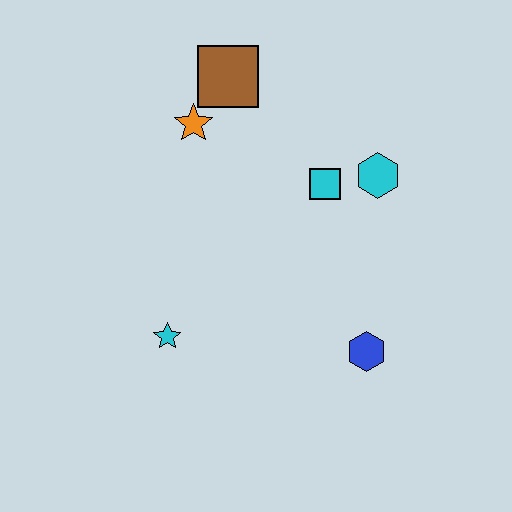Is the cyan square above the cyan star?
Yes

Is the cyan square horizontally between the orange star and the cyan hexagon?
Yes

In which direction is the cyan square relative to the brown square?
The cyan square is below the brown square.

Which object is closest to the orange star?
The brown square is closest to the orange star.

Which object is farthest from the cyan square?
The cyan star is farthest from the cyan square.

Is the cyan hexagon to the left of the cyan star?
No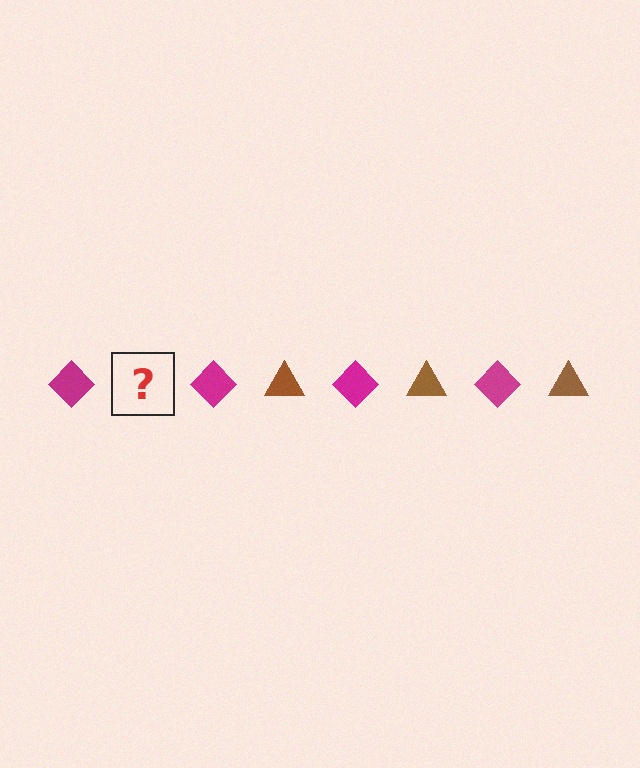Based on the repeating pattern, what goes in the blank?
The blank should be a brown triangle.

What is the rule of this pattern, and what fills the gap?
The rule is that the pattern alternates between magenta diamond and brown triangle. The gap should be filled with a brown triangle.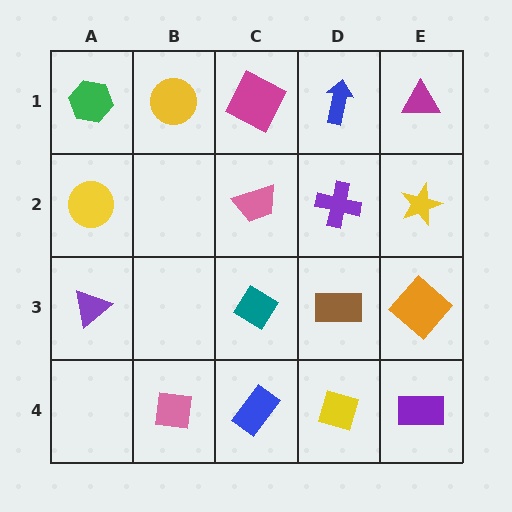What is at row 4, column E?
A purple rectangle.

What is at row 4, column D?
A yellow diamond.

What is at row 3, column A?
A purple triangle.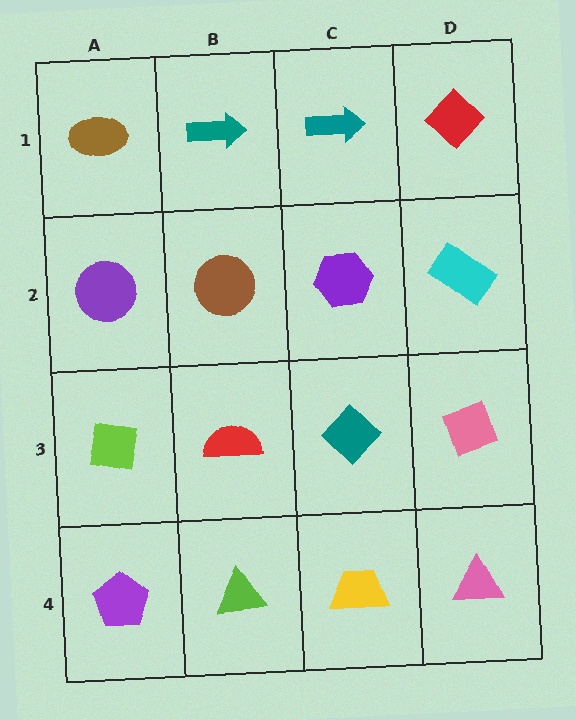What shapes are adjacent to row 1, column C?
A purple hexagon (row 2, column C), a teal arrow (row 1, column B), a red diamond (row 1, column D).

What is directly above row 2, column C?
A teal arrow.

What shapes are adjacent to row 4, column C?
A teal diamond (row 3, column C), a lime triangle (row 4, column B), a pink triangle (row 4, column D).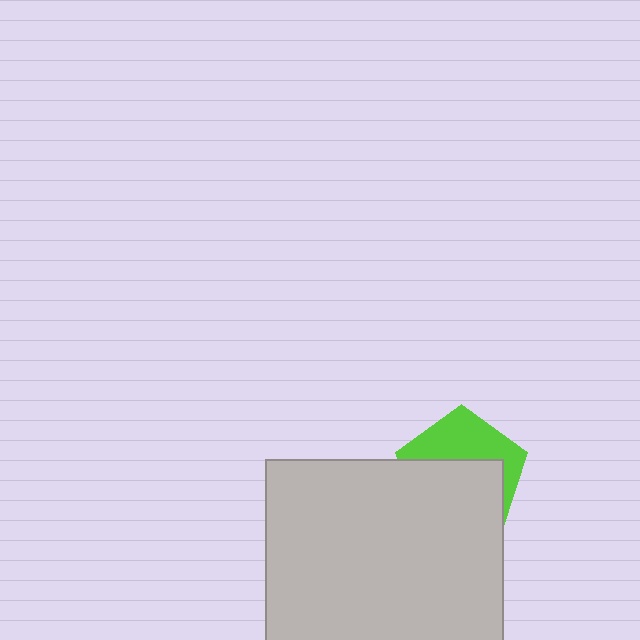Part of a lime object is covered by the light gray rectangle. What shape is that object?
It is a pentagon.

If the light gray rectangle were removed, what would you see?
You would see the complete lime pentagon.